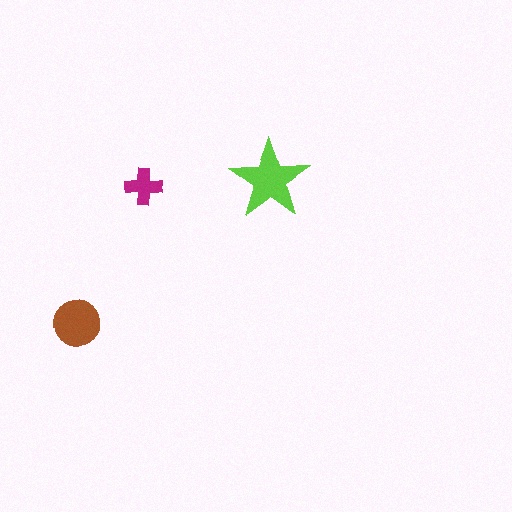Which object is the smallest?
The magenta cross.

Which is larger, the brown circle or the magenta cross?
The brown circle.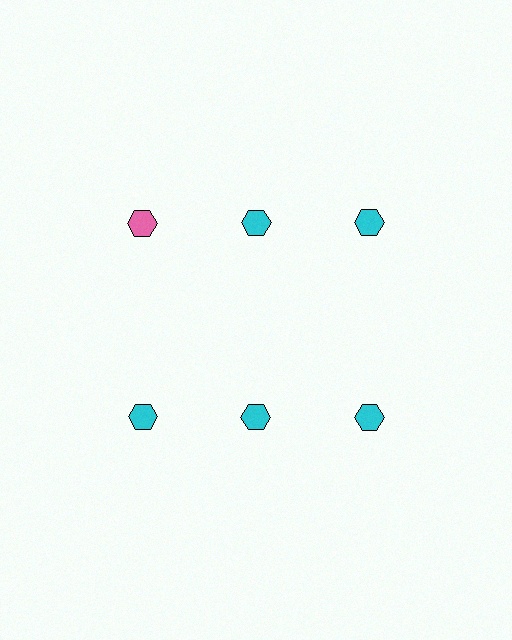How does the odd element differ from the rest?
It has a different color: pink instead of cyan.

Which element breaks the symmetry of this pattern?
The pink hexagon in the top row, leftmost column breaks the symmetry. All other shapes are cyan hexagons.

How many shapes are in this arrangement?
There are 6 shapes arranged in a grid pattern.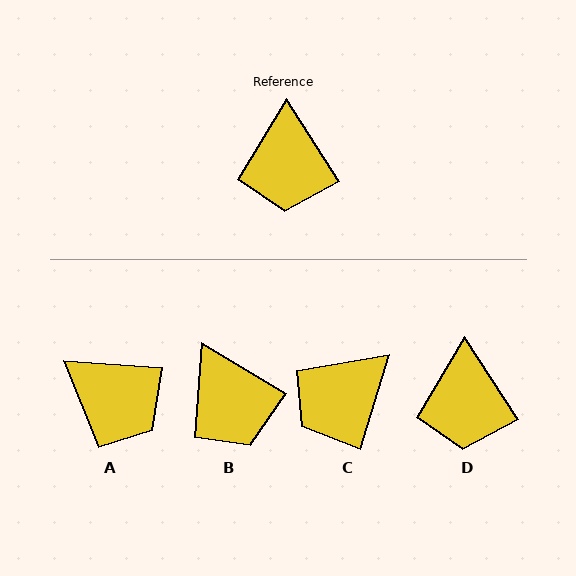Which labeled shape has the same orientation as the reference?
D.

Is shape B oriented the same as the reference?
No, it is off by about 27 degrees.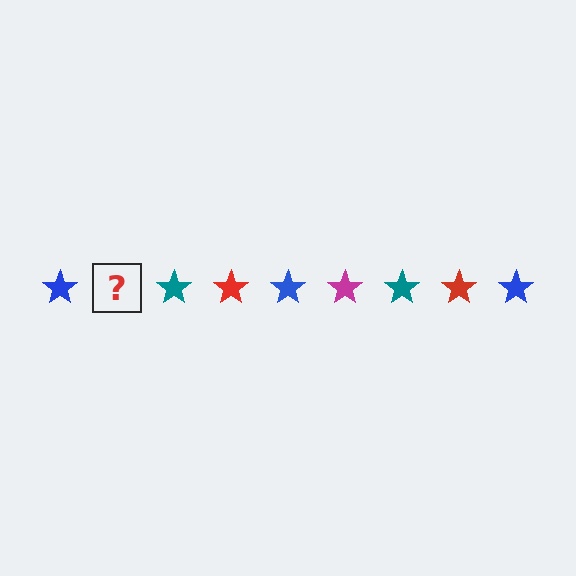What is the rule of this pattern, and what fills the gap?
The rule is that the pattern cycles through blue, magenta, teal, red stars. The gap should be filled with a magenta star.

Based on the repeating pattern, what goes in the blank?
The blank should be a magenta star.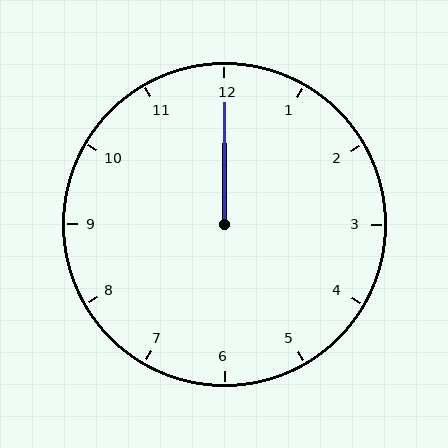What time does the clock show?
12:00.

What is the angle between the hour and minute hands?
Approximately 0 degrees.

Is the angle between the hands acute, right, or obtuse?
It is acute.